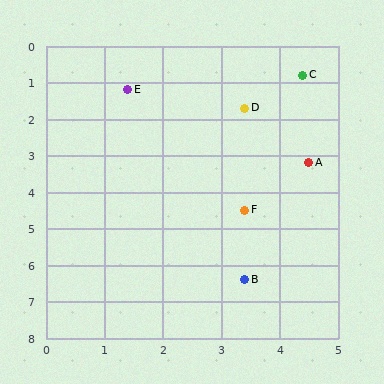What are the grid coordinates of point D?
Point D is at approximately (3.4, 1.7).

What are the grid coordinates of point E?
Point E is at approximately (1.4, 1.2).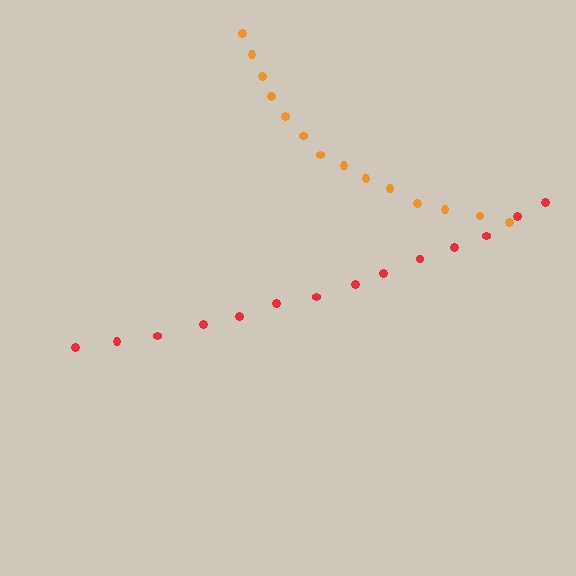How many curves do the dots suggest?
There are 2 distinct paths.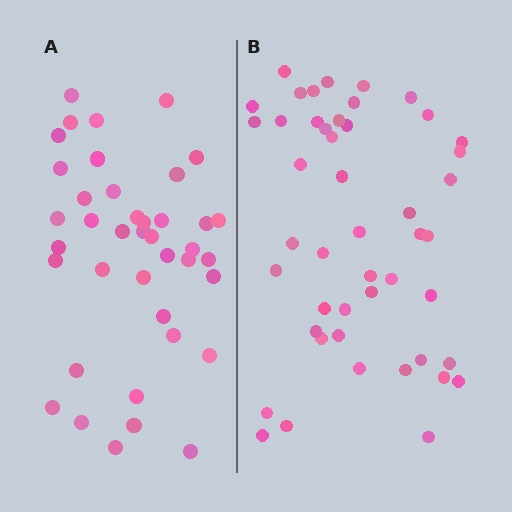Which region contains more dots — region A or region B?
Region B (the right region) has more dots.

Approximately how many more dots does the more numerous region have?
Region B has roughly 8 or so more dots than region A.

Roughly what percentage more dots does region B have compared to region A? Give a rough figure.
About 20% more.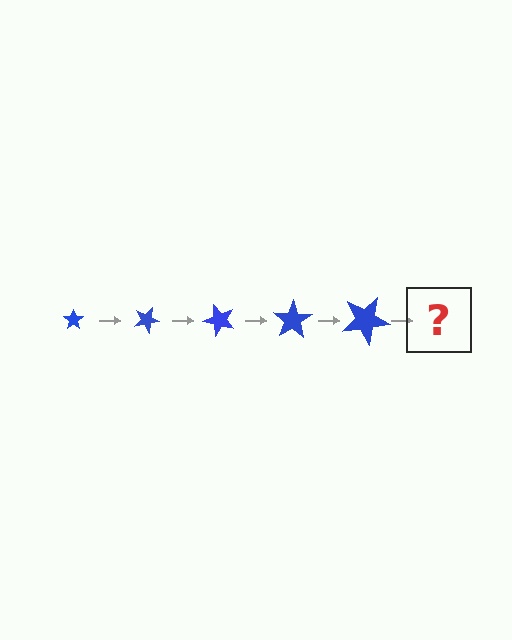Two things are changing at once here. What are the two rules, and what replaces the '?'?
The two rules are that the star grows larger each step and it rotates 25 degrees each step. The '?' should be a star, larger than the previous one and rotated 125 degrees from the start.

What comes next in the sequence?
The next element should be a star, larger than the previous one and rotated 125 degrees from the start.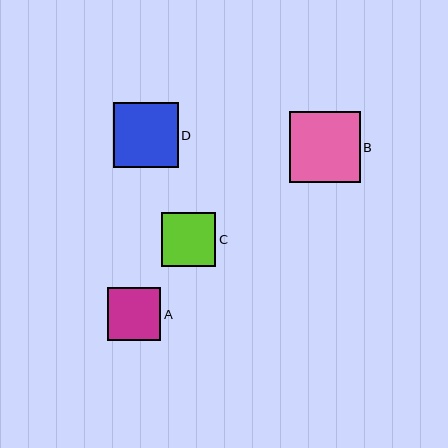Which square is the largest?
Square B is the largest with a size of approximately 70 pixels.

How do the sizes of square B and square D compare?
Square B and square D are approximately the same size.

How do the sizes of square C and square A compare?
Square C and square A are approximately the same size.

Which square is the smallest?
Square A is the smallest with a size of approximately 53 pixels.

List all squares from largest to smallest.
From largest to smallest: B, D, C, A.